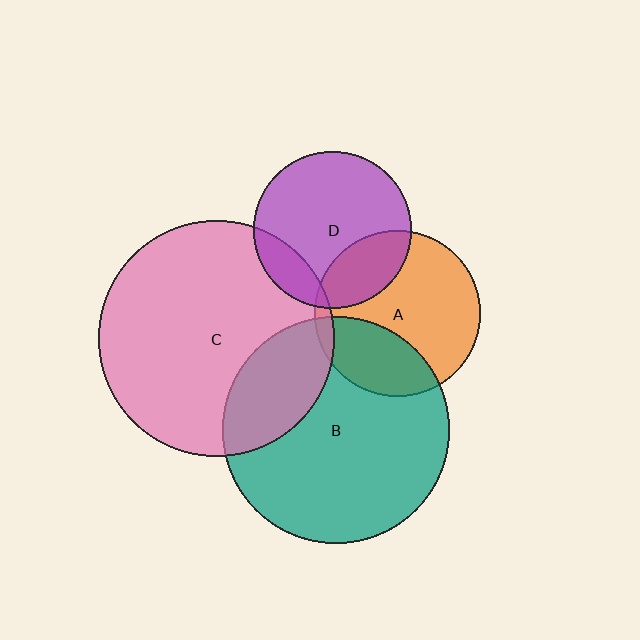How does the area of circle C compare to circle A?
Approximately 2.0 times.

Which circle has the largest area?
Circle C (pink).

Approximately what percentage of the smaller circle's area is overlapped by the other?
Approximately 25%.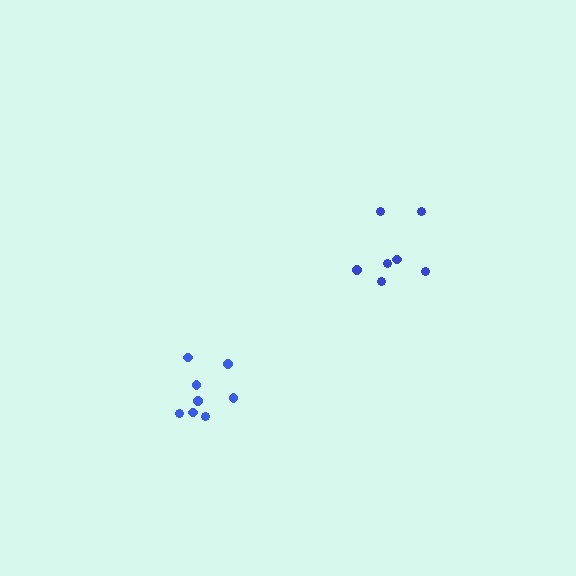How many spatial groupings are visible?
There are 2 spatial groupings.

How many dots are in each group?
Group 1: 8 dots, Group 2: 7 dots (15 total).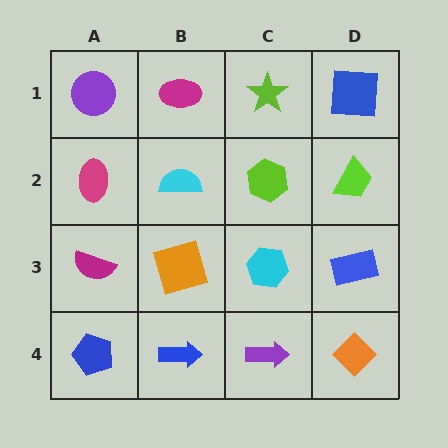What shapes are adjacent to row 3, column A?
A magenta ellipse (row 2, column A), a blue pentagon (row 4, column A), an orange square (row 3, column B).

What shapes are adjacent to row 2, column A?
A purple circle (row 1, column A), a magenta semicircle (row 3, column A), a cyan semicircle (row 2, column B).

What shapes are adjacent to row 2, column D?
A blue square (row 1, column D), a blue rectangle (row 3, column D), a lime hexagon (row 2, column C).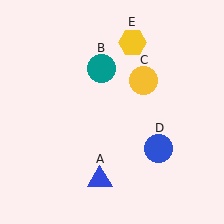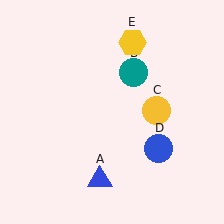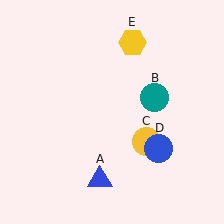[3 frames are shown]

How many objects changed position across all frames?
2 objects changed position: teal circle (object B), yellow circle (object C).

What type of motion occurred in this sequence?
The teal circle (object B), yellow circle (object C) rotated clockwise around the center of the scene.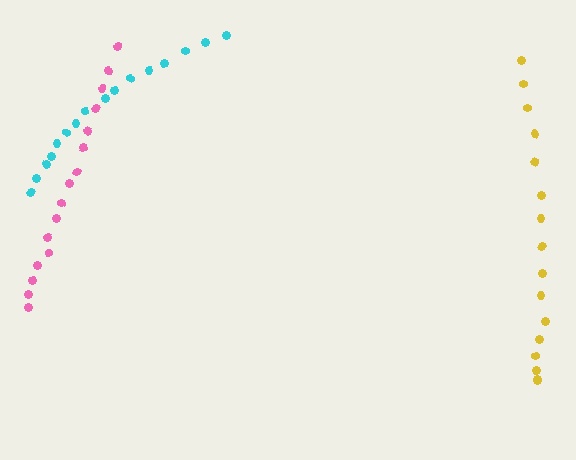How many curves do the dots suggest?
There are 3 distinct paths.